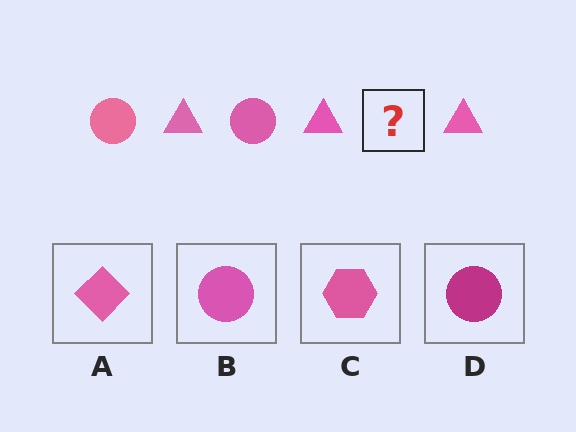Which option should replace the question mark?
Option B.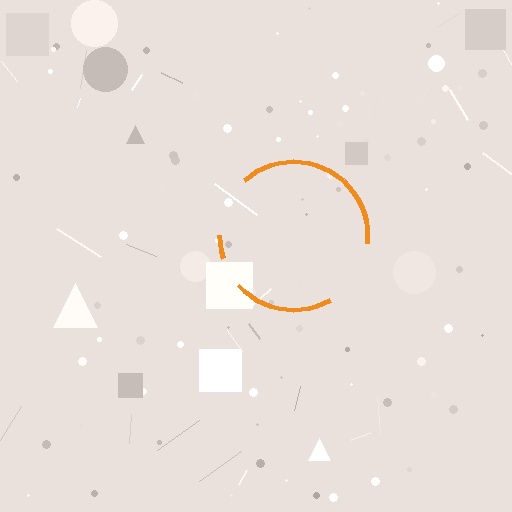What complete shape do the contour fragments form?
The contour fragments form a circle.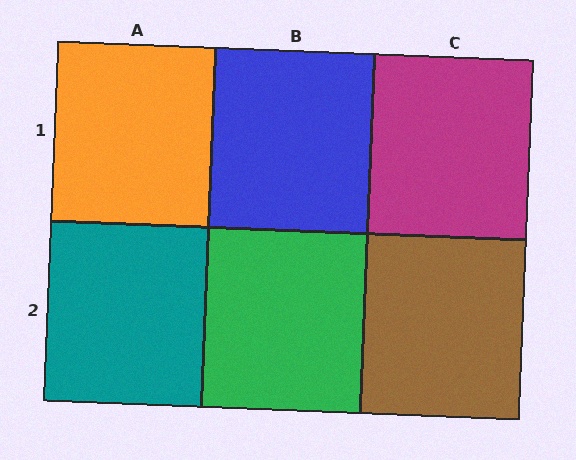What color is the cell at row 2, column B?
Green.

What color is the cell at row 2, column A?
Teal.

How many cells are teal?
1 cell is teal.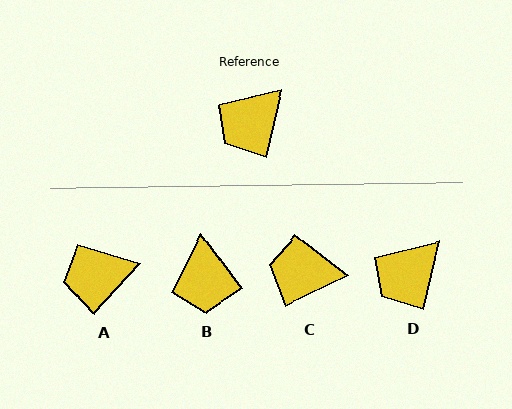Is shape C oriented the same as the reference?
No, it is off by about 51 degrees.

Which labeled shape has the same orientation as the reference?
D.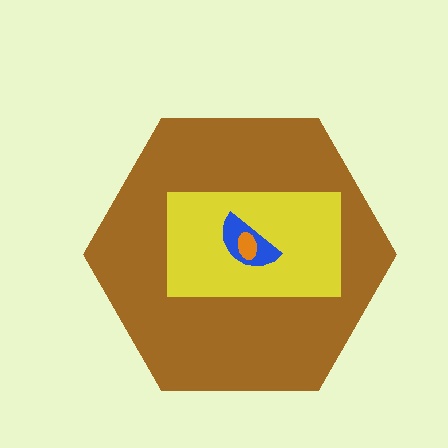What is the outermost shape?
The brown hexagon.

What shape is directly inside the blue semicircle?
The orange ellipse.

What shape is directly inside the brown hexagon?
The yellow rectangle.